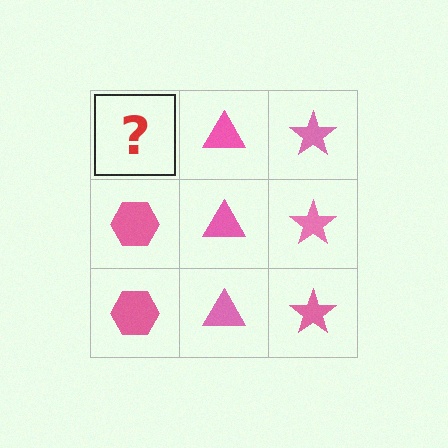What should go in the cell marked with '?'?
The missing cell should contain a pink hexagon.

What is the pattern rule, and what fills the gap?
The rule is that each column has a consistent shape. The gap should be filled with a pink hexagon.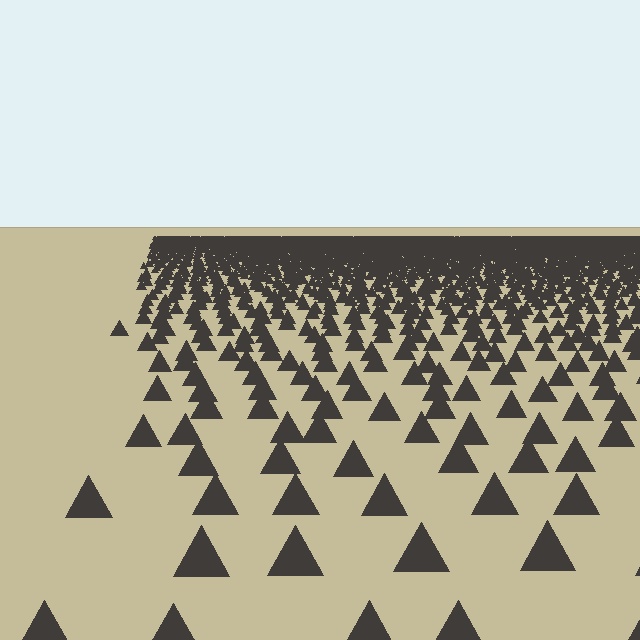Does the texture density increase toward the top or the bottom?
Density increases toward the top.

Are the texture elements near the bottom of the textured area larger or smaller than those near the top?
Larger. Near the bottom, elements are closer to the viewer and appear at a bigger on-screen size.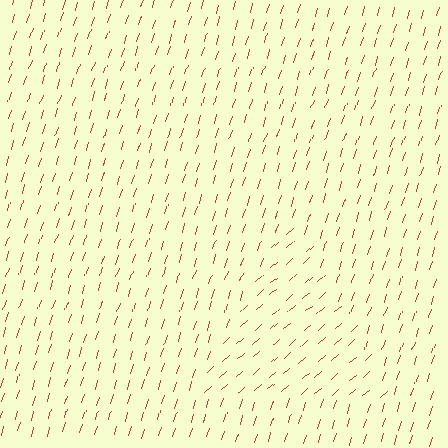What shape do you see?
I see a triangle.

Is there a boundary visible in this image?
Yes, there is a texture boundary formed by a change in line orientation.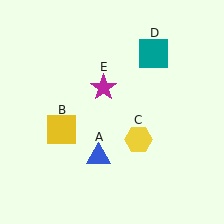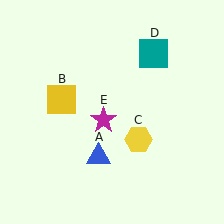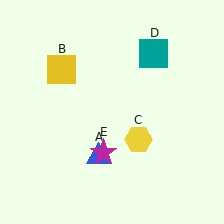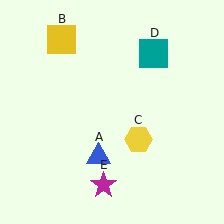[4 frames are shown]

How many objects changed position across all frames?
2 objects changed position: yellow square (object B), magenta star (object E).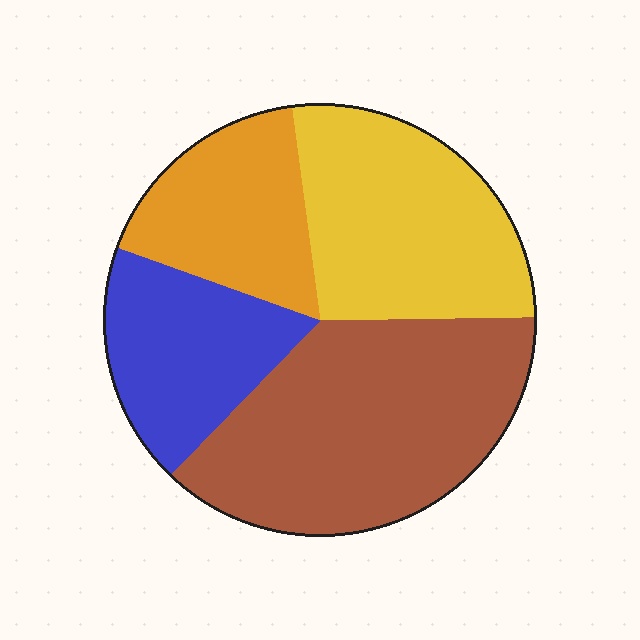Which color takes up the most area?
Brown, at roughly 35%.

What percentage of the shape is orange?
Orange covers around 20% of the shape.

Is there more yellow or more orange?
Yellow.